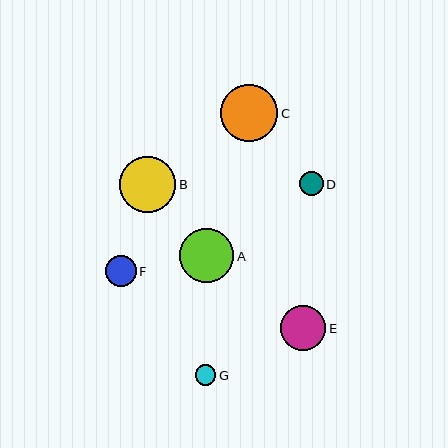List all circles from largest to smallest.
From largest to smallest: C, B, A, E, F, D, G.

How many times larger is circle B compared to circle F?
Circle B is approximately 1.8 times the size of circle F.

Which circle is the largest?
Circle C is the largest with a size of approximately 58 pixels.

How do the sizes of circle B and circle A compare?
Circle B and circle A are approximately the same size.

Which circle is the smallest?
Circle G is the smallest with a size of approximately 21 pixels.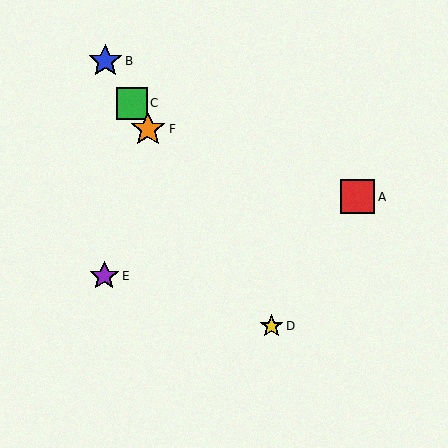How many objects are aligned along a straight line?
4 objects (B, C, D, F) are aligned along a straight line.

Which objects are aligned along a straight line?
Objects B, C, D, F are aligned along a straight line.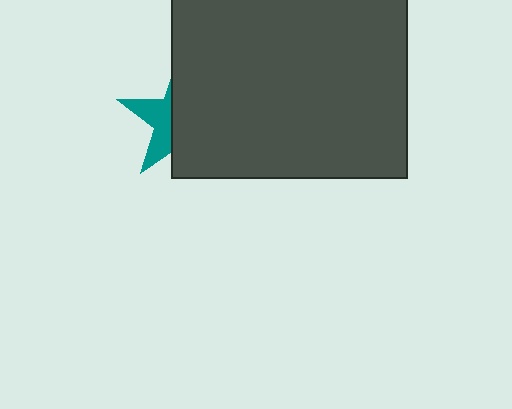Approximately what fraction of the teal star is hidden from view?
Roughly 64% of the teal star is hidden behind the dark gray rectangle.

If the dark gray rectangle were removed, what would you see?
You would see the complete teal star.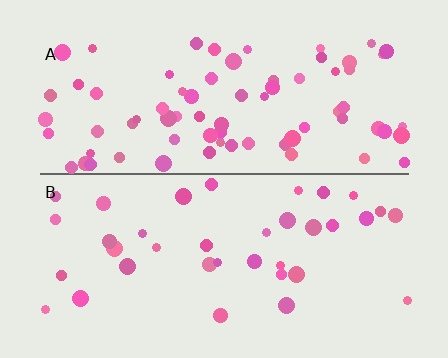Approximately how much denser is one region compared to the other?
Approximately 2.1× — region A over region B.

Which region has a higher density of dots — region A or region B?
A (the top).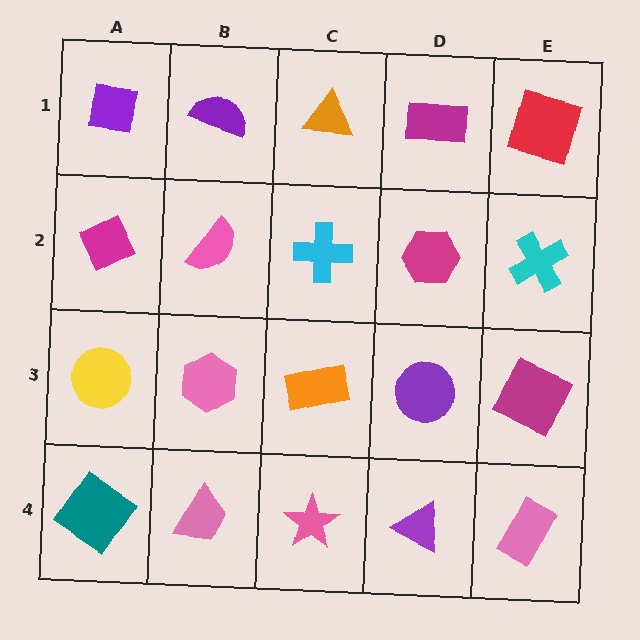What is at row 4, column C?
A pink star.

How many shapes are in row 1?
5 shapes.